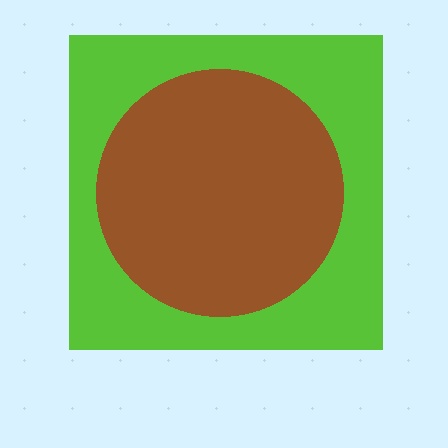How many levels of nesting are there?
2.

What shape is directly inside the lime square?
The brown circle.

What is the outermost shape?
The lime square.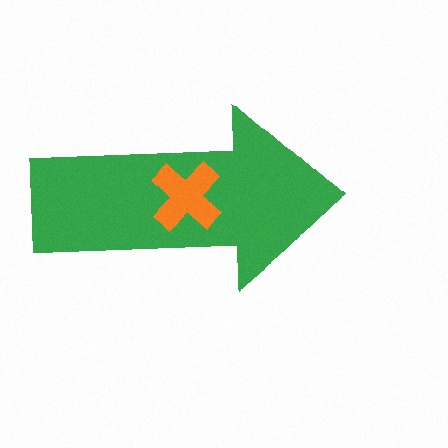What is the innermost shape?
The orange cross.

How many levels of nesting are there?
2.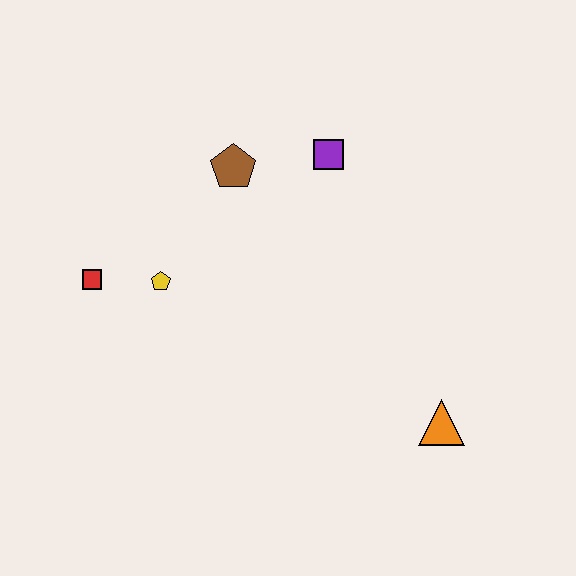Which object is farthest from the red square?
The orange triangle is farthest from the red square.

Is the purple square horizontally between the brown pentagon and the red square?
No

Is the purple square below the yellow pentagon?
No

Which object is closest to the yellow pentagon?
The red square is closest to the yellow pentagon.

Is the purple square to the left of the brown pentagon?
No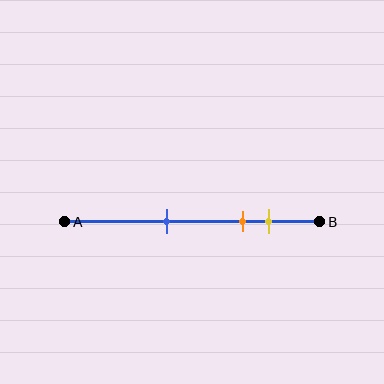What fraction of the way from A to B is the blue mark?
The blue mark is approximately 40% (0.4) of the way from A to B.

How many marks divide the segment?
There are 3 marks dividing the segment.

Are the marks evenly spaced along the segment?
No, the marks are not evenly spaced.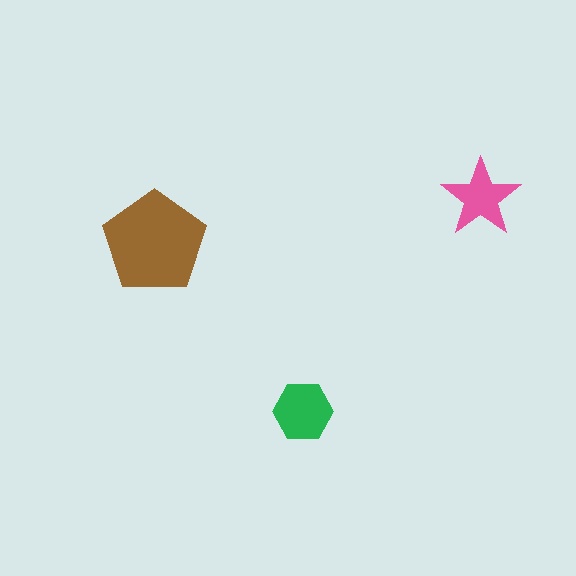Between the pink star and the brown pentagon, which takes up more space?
The brown pentagon.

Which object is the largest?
The brown pentagon.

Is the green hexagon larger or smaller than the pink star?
Larger.